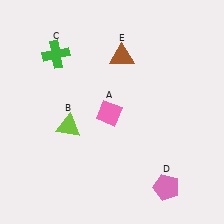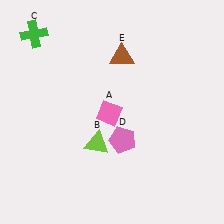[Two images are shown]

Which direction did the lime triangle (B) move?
The lime triangle (B) moved right.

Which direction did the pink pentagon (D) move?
The pink pentagon (D) moved up.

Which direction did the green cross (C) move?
The green cross (C) moved left.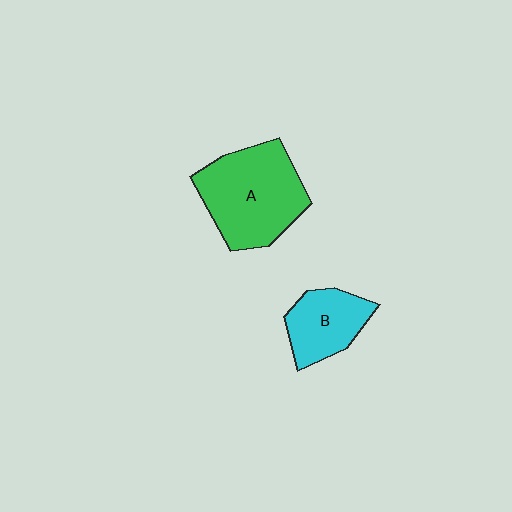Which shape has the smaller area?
Shape B (cyan).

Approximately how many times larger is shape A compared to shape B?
Approximately 1.8 times.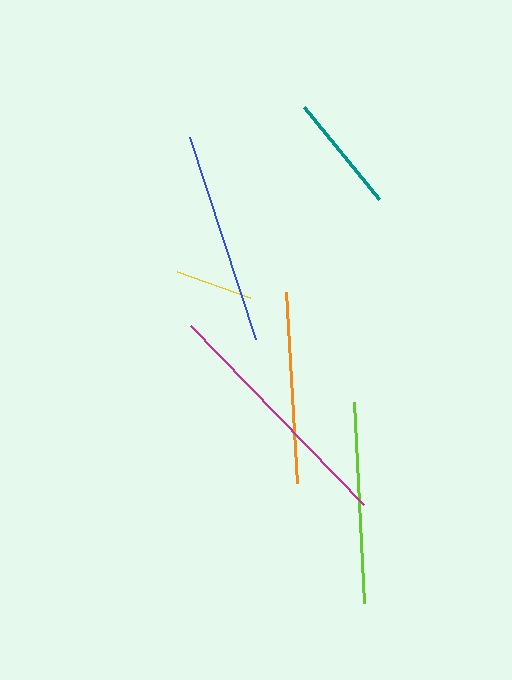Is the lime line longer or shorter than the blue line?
The blue line is longer than the lime line.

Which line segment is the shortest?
The yellow line is the shortest at approximately 78 pixels.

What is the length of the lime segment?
The lime segment is approximately 202 pixels long.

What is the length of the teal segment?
The teal segment is approximately 119 pixels long.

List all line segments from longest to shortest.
From longest to shortest: magenta, blue, lime, orange, teal, yellow.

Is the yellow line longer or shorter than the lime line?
The lime line is longer than the yellow line.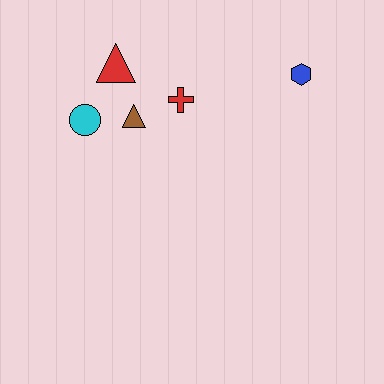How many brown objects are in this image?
There is 1 brown object.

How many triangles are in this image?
There are 2 triangles.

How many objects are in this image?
There are 5 objects.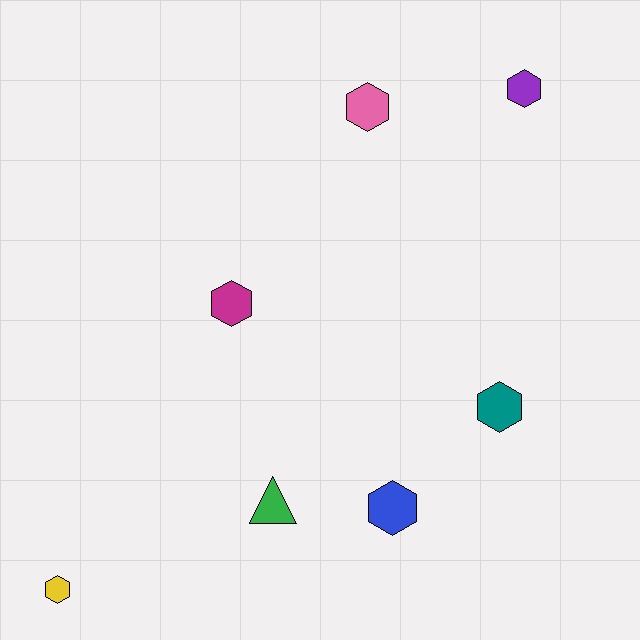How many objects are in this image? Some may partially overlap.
There are 7 objects.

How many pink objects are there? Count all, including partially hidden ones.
There is 1 pink object.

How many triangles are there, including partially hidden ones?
There is 1 triangle.